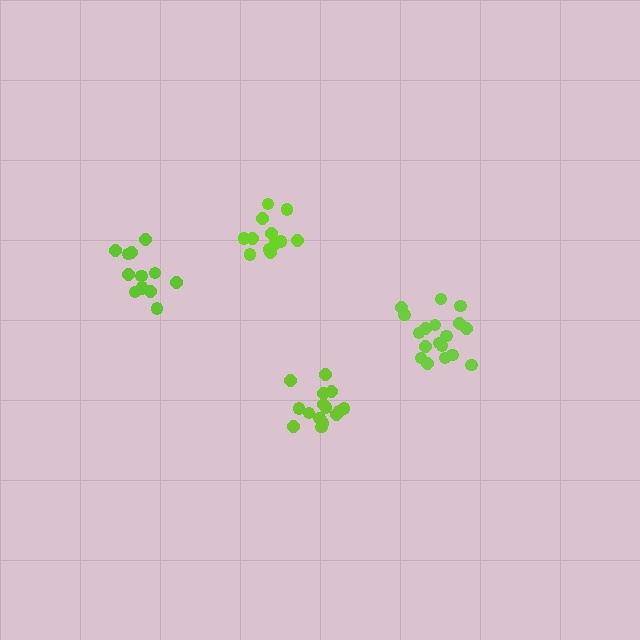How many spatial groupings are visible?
There are 4 spatial groupings.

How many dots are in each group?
Group 1: 12 dots, Group 2: 13 dots, Group 3: 15 dots, Group 4: 18 dots (58 total).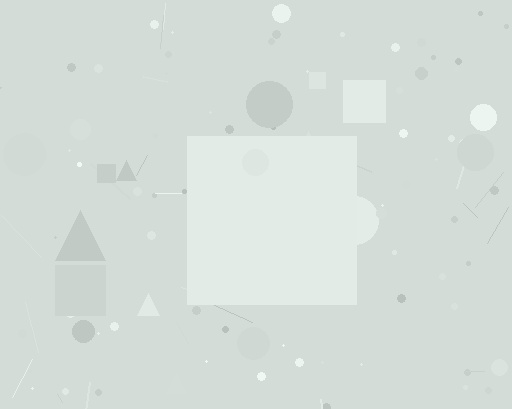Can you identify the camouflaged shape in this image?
The camouflaged shape is a square.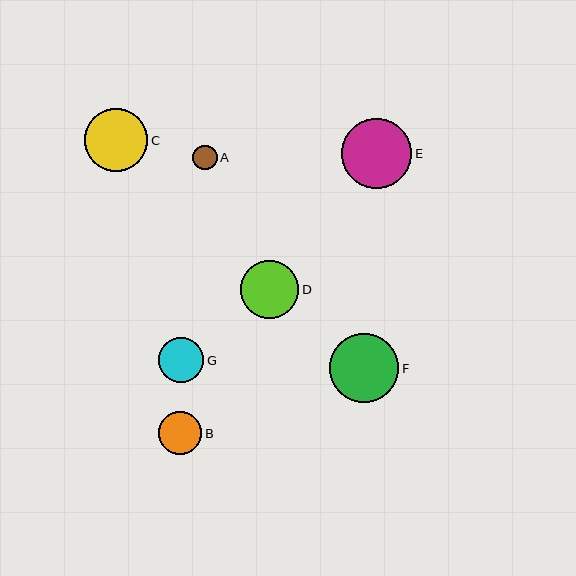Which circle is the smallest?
Circle A is the smallest with a size of approximately 25 pixels.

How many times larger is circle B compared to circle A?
Circle B is approximately 1.7 times the size of circle A.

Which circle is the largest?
Circle E is the largest with a size of approximately 70 pixels.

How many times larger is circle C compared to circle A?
Circle C is approximately 2.6 times the size of circle A.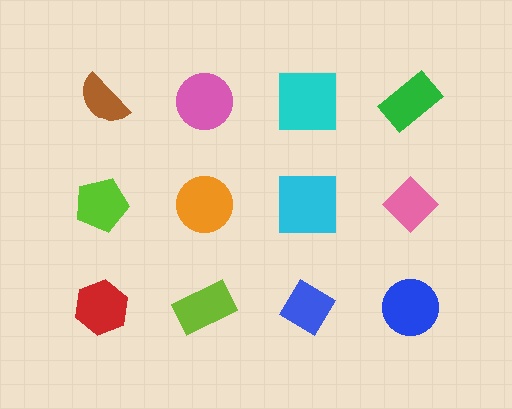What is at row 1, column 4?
A green rectangle.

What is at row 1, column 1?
A brown semicircle.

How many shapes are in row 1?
4 shapes.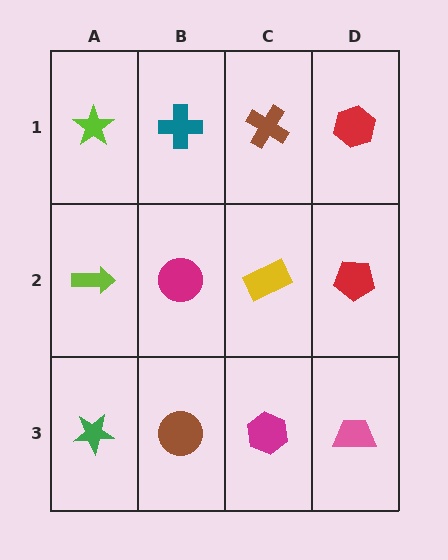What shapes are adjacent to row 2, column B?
A teal cross (row 1, column B), a brown circle (row 3, column B), a lime arrow (row 2, column A), a yellow rectangle (row 2, column C).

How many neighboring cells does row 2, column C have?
4.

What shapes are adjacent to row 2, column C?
A brown cross (row 1, column C), a magenta hexagon (row 3, column C), a magenta circle (row 2, column B), a red pentagon (row 2, column D).